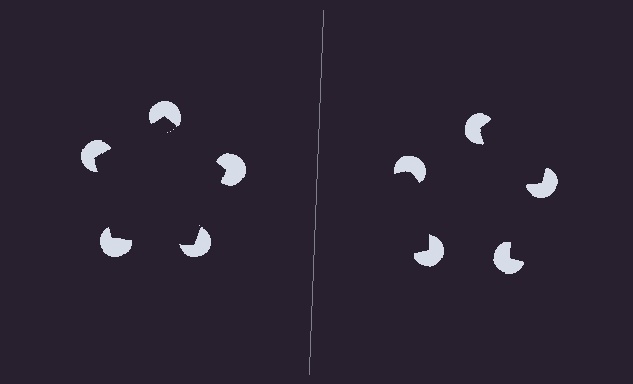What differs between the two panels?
The pac-man discs are positioned identically on both sides; only the wedge orientations differ. On the left they align to a pentagon; on the right they are misaligned.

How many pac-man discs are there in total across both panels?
10 — 5 on each side.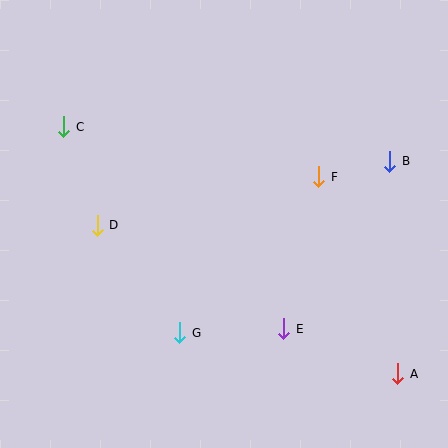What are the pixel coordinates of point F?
Point F is at (319, 177).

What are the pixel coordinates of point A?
Point A is at (398, 374).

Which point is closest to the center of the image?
Point F at (319, 177) is closest to the center.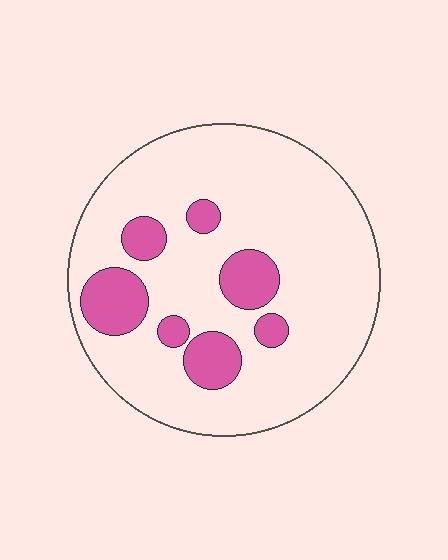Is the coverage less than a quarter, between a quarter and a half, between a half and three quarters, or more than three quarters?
Less than a quarter.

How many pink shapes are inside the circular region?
7.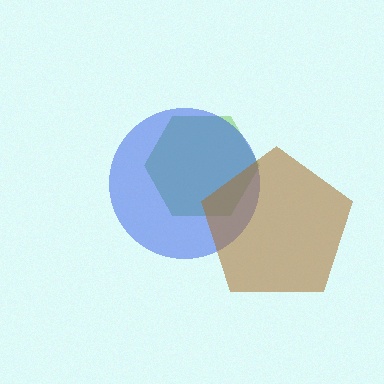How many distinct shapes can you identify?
There are 3 distinct shapes: a lime hexagon, a blue circle, a brown pentagon.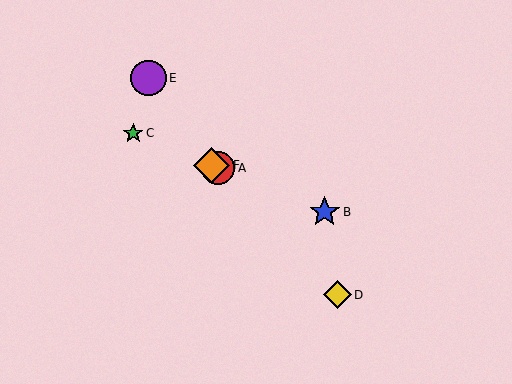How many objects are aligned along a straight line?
4 objects (A, B, C, F) are aligned along a straight line.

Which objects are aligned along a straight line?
Objects A, B, C, F are aligned along a straight line.